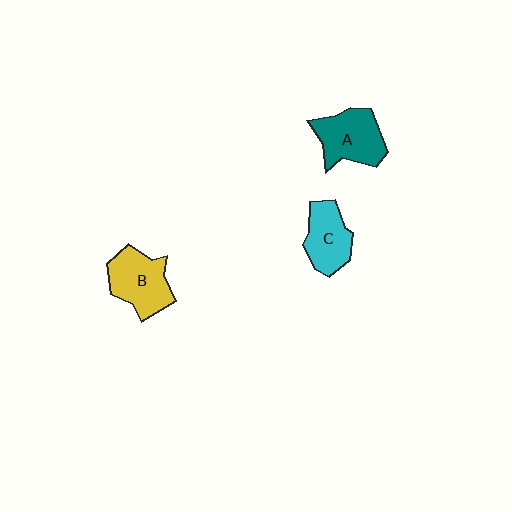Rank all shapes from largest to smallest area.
From largest to smallest: B (yellow), A (teal), C (cyan).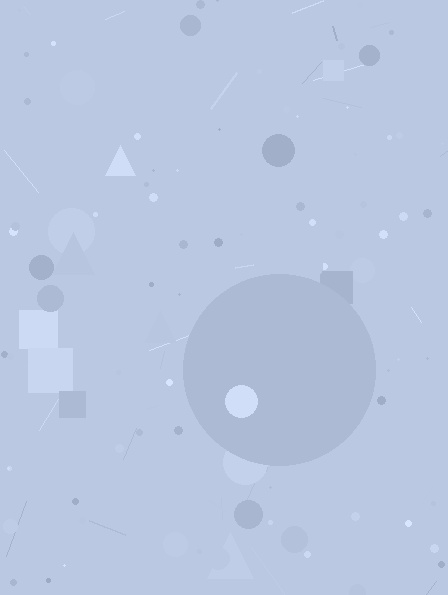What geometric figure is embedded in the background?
A circle is embedded in the background.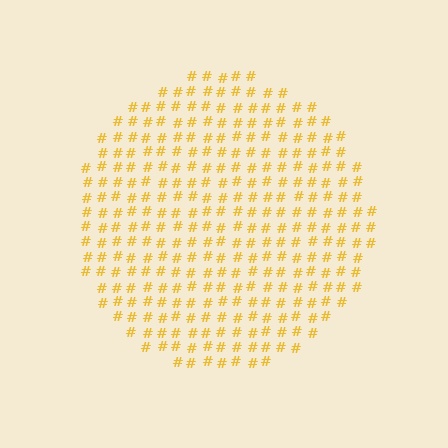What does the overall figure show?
The overall figure shows a circle.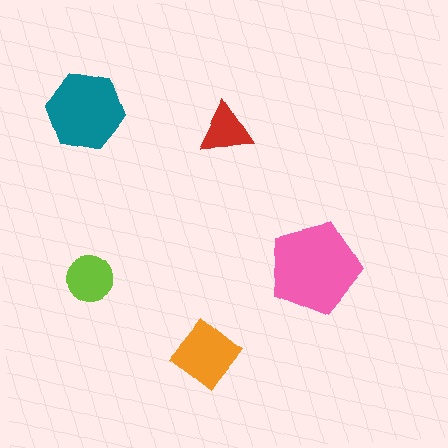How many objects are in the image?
There are 5 objects in the image.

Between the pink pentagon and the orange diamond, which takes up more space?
The pink pentagon.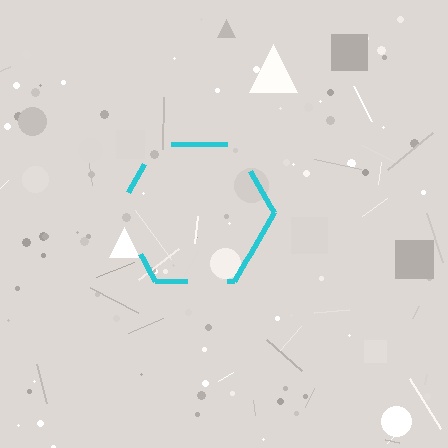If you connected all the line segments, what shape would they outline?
They would outline a hexagon.